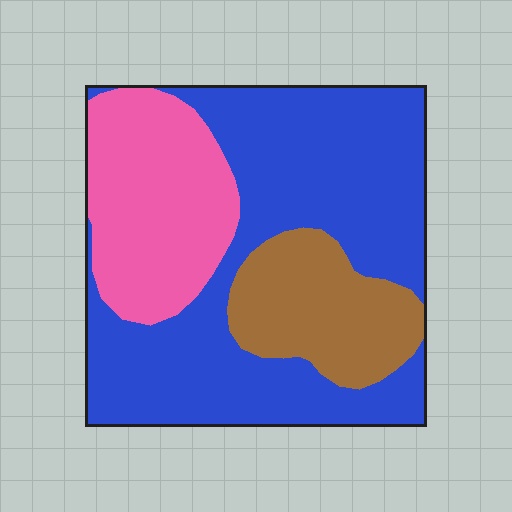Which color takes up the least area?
Brown, at roughly 20%.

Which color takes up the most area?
Blue, at roughly 55%.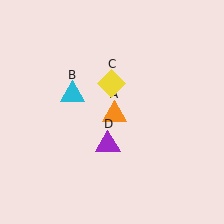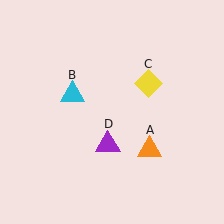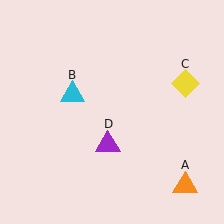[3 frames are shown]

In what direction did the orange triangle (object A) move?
The orange triangle (object A) moved down and to the right.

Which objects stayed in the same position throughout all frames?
Cyan triangle (object B) and purple triangle (object D) remained stationary.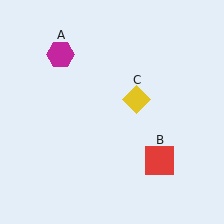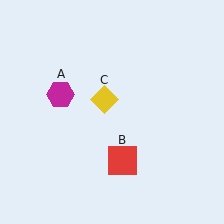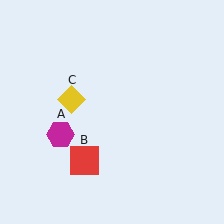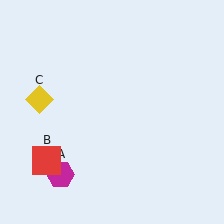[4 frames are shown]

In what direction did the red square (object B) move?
The red square (object B) moved left.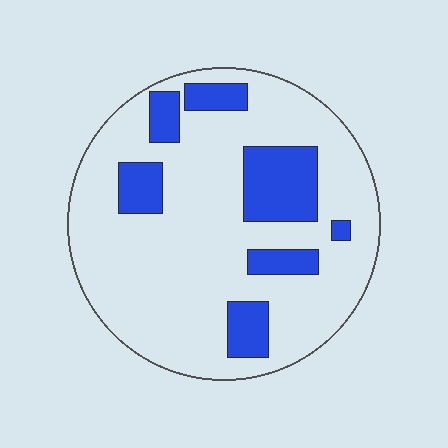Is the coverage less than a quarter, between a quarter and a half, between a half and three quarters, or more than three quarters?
Less than a quarter.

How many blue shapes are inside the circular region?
7.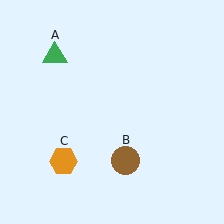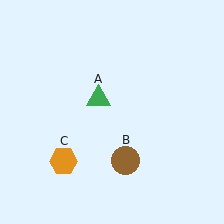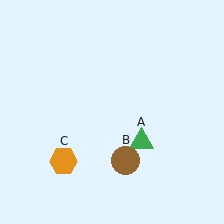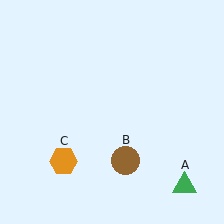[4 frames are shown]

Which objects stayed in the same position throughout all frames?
Brown circle (object B) and orange hexagon (object C) remained stationary.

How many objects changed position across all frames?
1 object changed position: green triangle (object A).